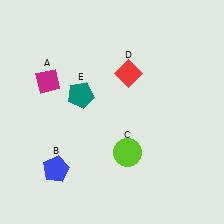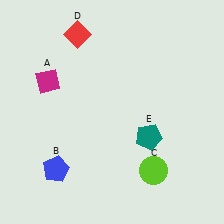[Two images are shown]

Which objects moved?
The objects that moved are: the lime circle (C), the red diamond (D), the teal pentagon (E).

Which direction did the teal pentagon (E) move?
The teal pentagon (E) moved right.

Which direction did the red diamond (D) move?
The red diamond (D) moved left.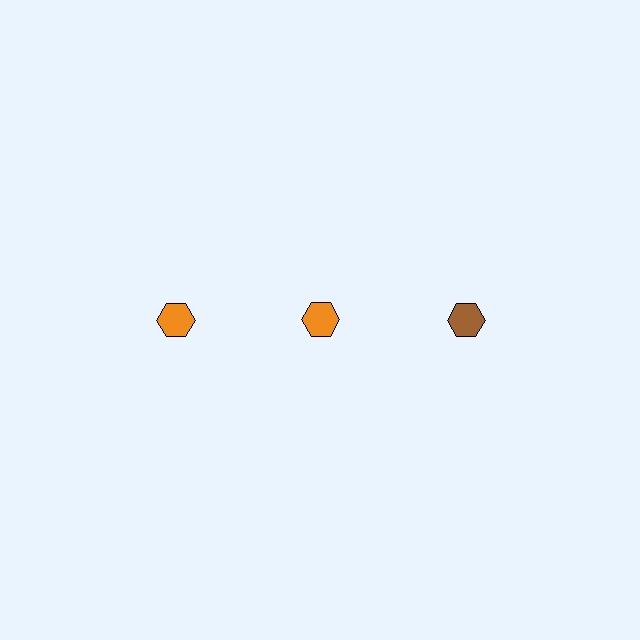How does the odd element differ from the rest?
It has a different color: brown instead of orange.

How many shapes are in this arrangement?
There are 3 shapes arranged in a grid pattern.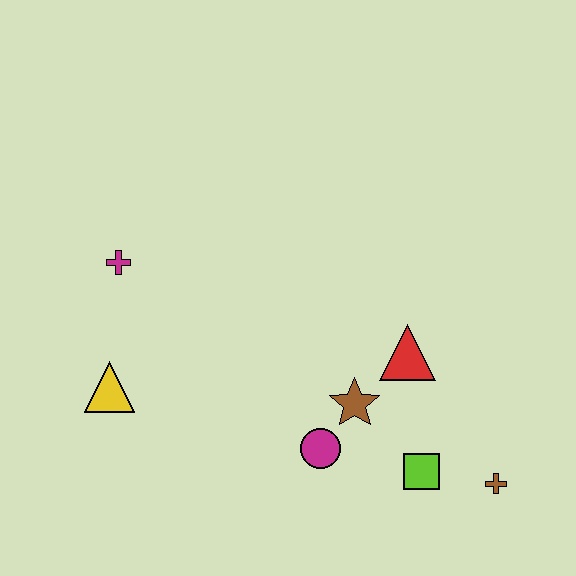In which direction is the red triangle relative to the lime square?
The red triangle is above the lime square.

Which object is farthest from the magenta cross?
The brown cross is farthest from the magenta cross.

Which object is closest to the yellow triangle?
The magenta cross is closest to the yellow triangle.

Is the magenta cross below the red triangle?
No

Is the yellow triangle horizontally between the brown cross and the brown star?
No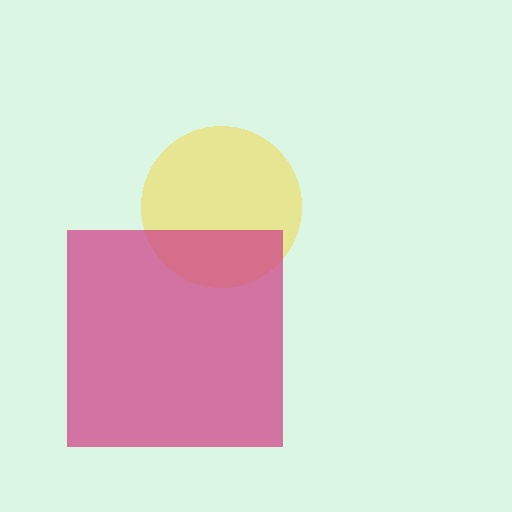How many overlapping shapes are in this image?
There are 2 overlapping shapes in the image.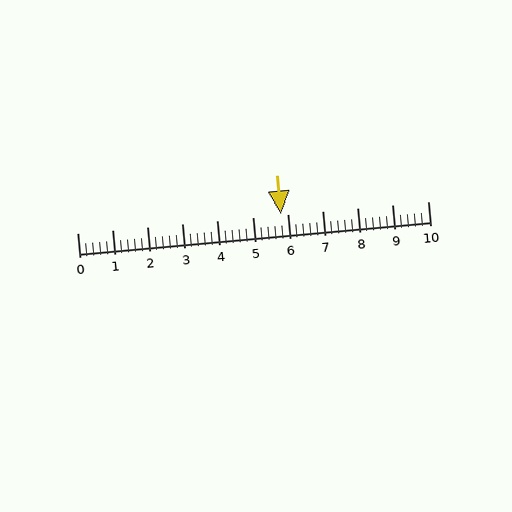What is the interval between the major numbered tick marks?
The major tick marks are spaced 1 units apart.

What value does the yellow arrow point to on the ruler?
The yellow arrow points to approximately 5.8.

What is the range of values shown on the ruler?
The ruler shows values from 0 to 10.